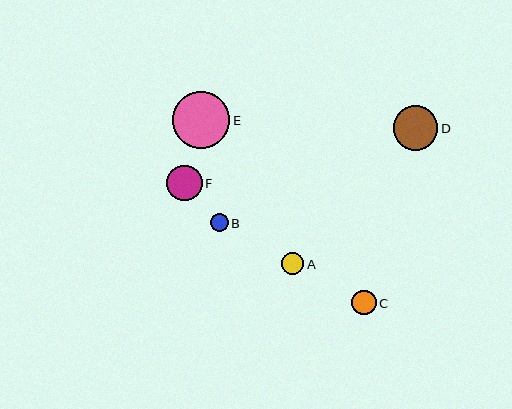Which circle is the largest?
Circle E is the largest with a size of approximately 57 pixels.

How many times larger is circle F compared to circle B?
Circle F is approximately 2.0 times the size of circle B.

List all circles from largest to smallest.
From largest to smallest: E, D, F, C, A, B.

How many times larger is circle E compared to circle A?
Circle E is approximately 2.6 times the size of circle A.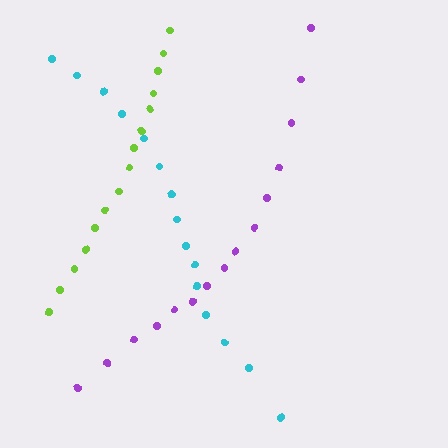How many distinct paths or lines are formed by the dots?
There are 3 distinct paths.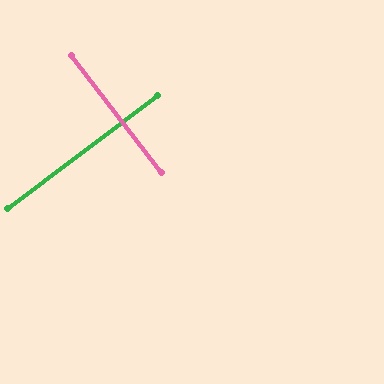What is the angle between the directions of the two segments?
Approximately 90 degrees.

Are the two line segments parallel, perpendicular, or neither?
Perpendicular — they meet at approximately 90°.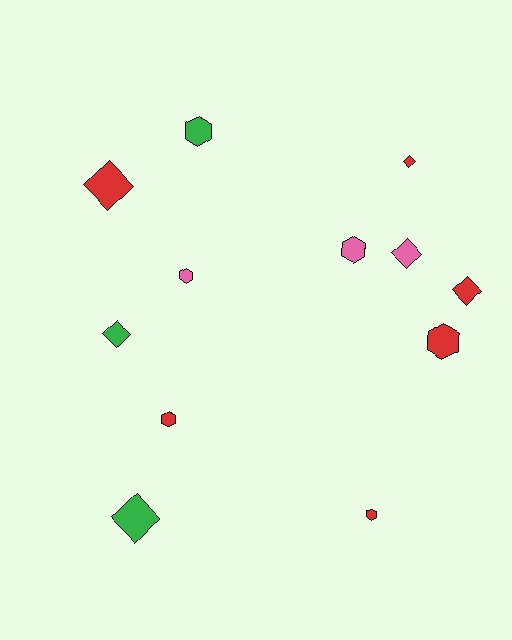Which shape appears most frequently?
Hexagon, with 6 objects.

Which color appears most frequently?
Red, with 6 objects.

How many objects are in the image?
There are 12 objects.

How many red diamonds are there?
There are 3 red diamonds.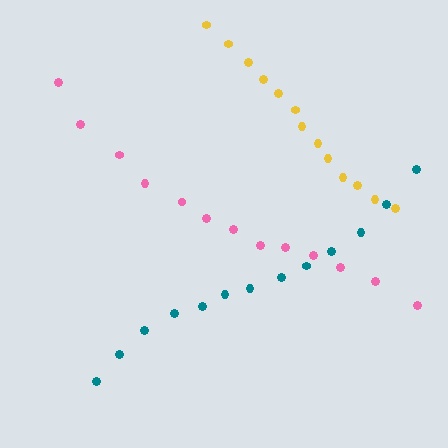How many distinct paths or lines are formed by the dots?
There are 3 distinct paths.